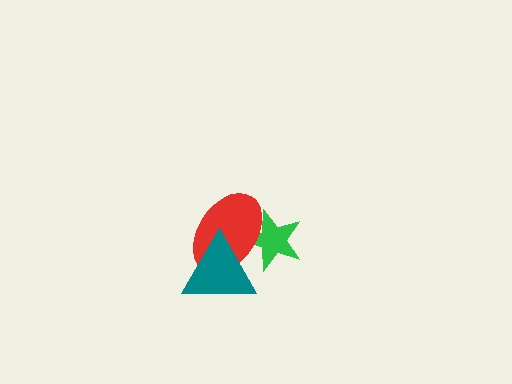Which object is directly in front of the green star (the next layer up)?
The red ellipse is directly in front of the green star.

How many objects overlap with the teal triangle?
2 objects overlap with the teal triangle.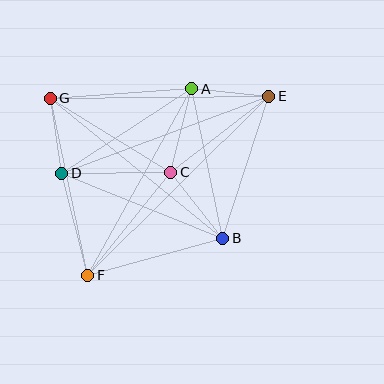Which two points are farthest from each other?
Points E and F are farthest from each other.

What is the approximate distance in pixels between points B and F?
The distance between B and F is approximately 140 pixels.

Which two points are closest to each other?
Points D and G are closest to each other.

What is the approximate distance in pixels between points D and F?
The distance between D and F is approximately 105 pixels.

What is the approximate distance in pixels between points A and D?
The distance between A and D is approximately 155 pixels.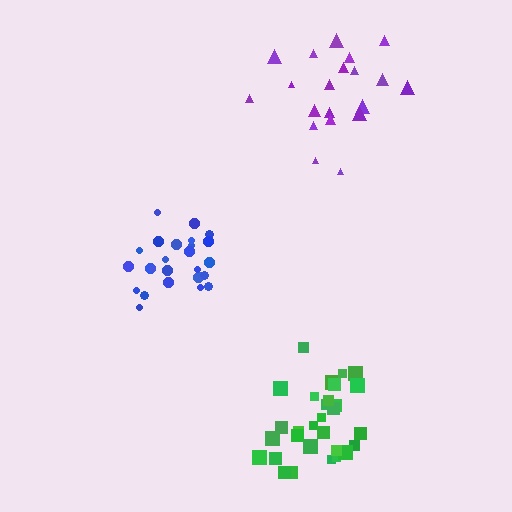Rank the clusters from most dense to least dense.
blue, green, purple.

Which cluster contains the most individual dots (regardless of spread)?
Green (30).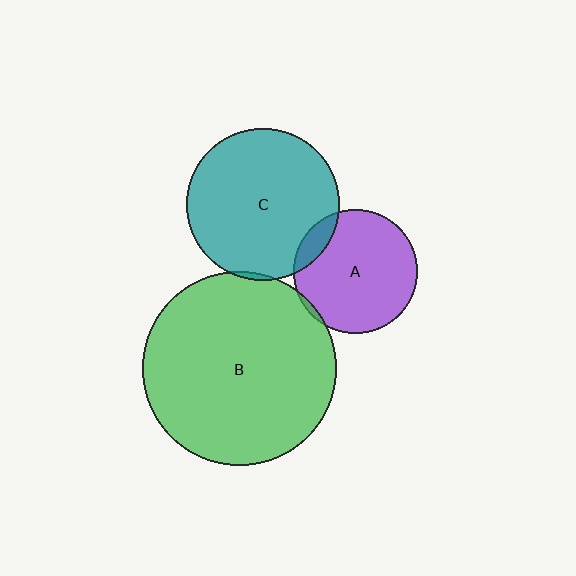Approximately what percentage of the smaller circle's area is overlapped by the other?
Approximately 5%.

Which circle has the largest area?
Circle B (green).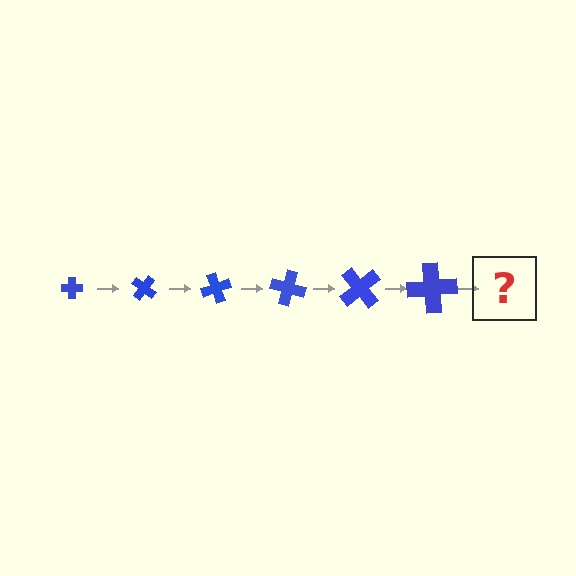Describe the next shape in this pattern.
It should be a cross, larger than the previous one and rotated 210 degrees from the start.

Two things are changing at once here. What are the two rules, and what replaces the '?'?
The two rules are that the cross grows larger each step and it rotates 35 degrees each step. The '?' should be a cross, larger than the previous one and rotated 210 degrees from the start.